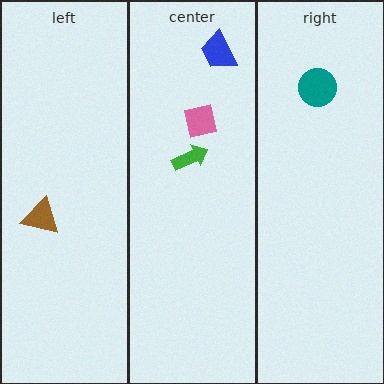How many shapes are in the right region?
1.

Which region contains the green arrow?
The center region.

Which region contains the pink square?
The center region.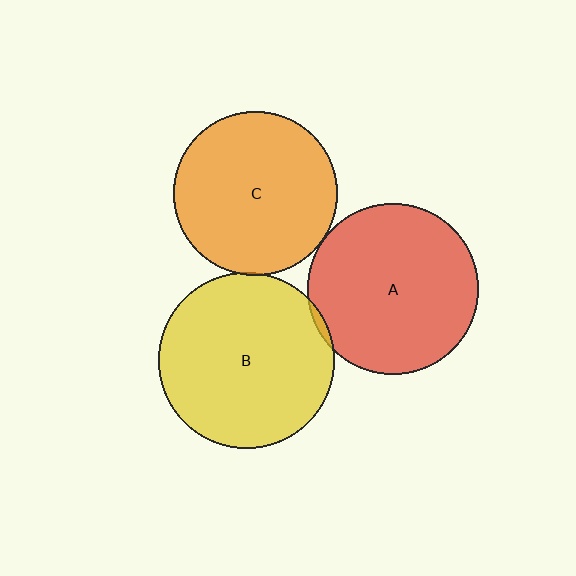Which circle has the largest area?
Circle B (yellow).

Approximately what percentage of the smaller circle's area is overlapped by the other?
Approximately 5%.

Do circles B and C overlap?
Yes.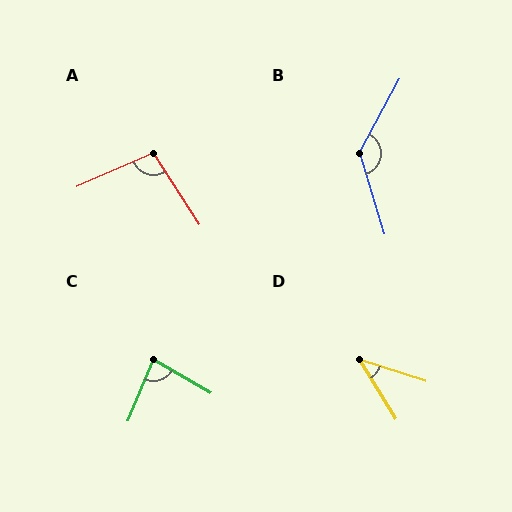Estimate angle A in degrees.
Approximately 99 degrees.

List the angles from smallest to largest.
D (40°), C (83°), A (99°), B (134°).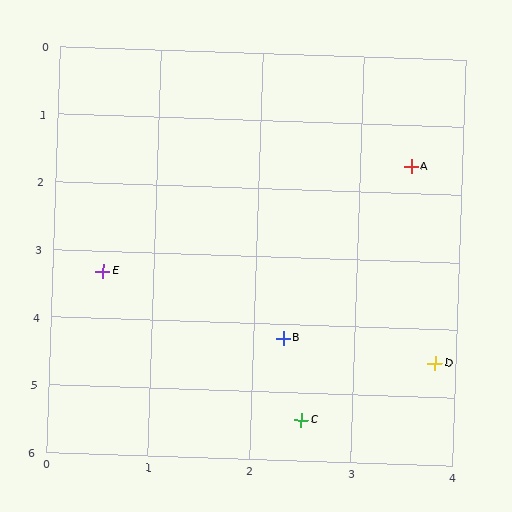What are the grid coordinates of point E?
Point E is at approximately (0.5, 3.3).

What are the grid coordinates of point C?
Point C is at approximately (2.5, 5.4).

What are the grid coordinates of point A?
Point A is at approximately (3.5, 1.6).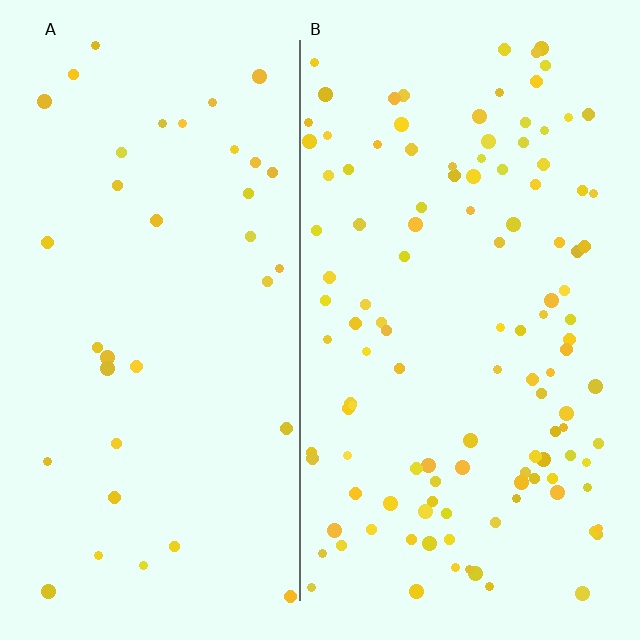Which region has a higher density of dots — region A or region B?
B (the right).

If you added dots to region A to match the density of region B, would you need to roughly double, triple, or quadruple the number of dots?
Approximately triple.